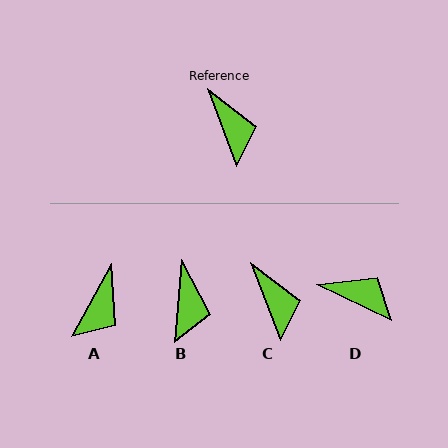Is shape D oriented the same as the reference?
No, it is off by about 44 degrees.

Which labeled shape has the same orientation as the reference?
C.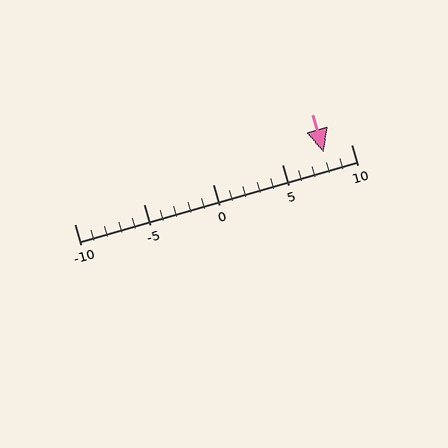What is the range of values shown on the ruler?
The ruler shows values from -10 to 10.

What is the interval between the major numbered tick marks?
The major tick marks are spaced 5 units apart.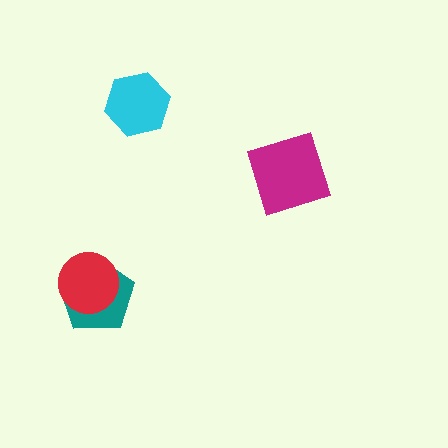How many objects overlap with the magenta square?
0 objects overlap with the magenta square.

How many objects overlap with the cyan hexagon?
0 objects overlap with the cyan hexagon.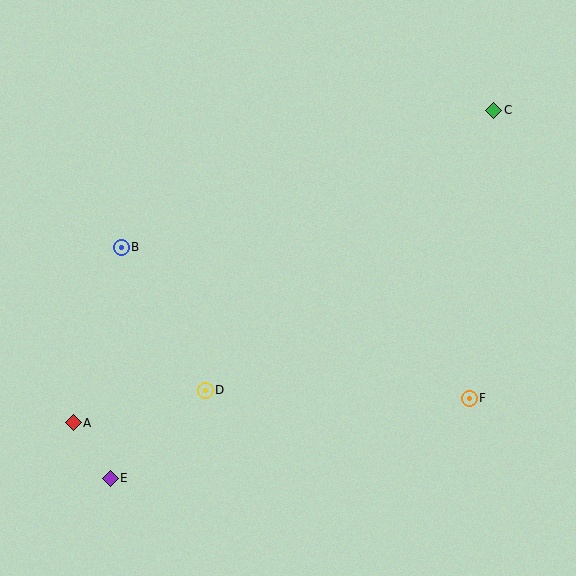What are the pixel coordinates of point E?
Point E is at (110, 478).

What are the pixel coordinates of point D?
Point D is at (205, 390).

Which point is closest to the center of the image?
Point D at (205, 390) is closest to the center.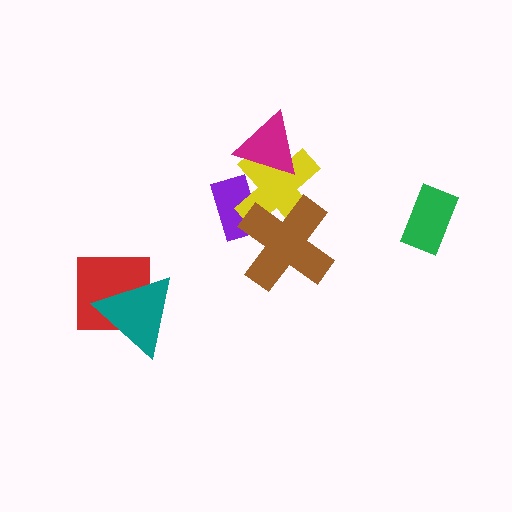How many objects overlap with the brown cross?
2 objects overlap with the brown cross.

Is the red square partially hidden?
Yes, it is partially covered by another shape.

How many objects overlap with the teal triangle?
1 object overlaps with the teal triangle.